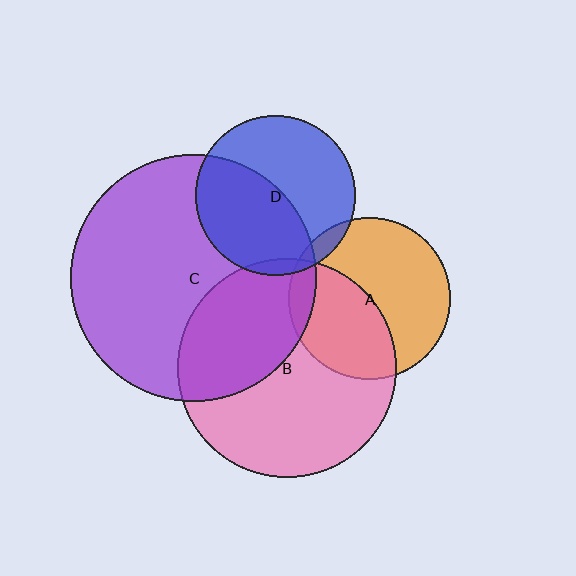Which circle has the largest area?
Circle C (purple).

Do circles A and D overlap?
Yes.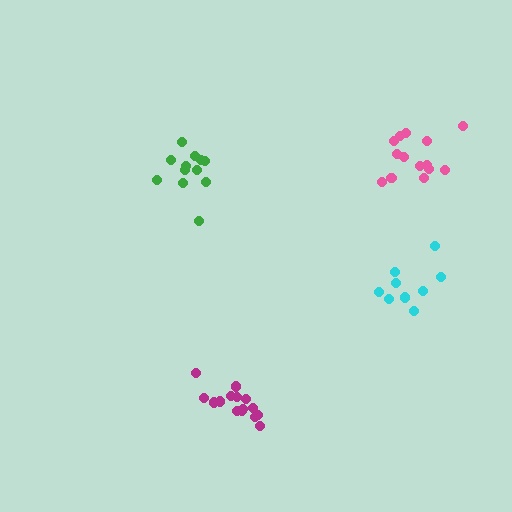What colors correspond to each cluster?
The clusters are colored: cyan, pink, green, magenta.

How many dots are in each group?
Group 1: 9 dots, Group 2: 14 dots, Group 3: 12 dots, Group 4: 15 dots (50 total).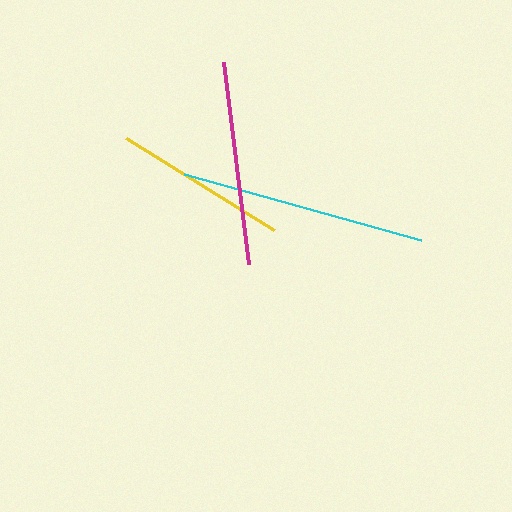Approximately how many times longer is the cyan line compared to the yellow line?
The cyan line is approximately 1.4 times the length of the yellow line.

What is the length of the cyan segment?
The cyan segment is approximately 246 pixels long.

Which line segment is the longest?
The cyan line is the longest at approximately 246 pixels.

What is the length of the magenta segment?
The magenta segment is approximately 204 pixels long.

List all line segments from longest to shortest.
From longest to shortest: cyan, magenta, yellow.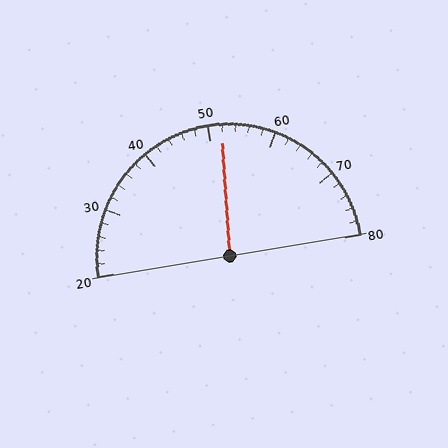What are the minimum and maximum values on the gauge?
The gauge ranges from 20 to 80.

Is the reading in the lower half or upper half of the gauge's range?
The reading is in the upper half of the range (20 to 80).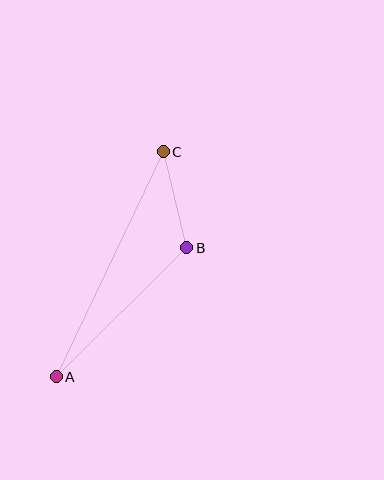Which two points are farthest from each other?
Points A and C are farthest from each other.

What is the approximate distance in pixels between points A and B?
The distance between A and B is approximately 183 pixels.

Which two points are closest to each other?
Points B and C are closest to each other.